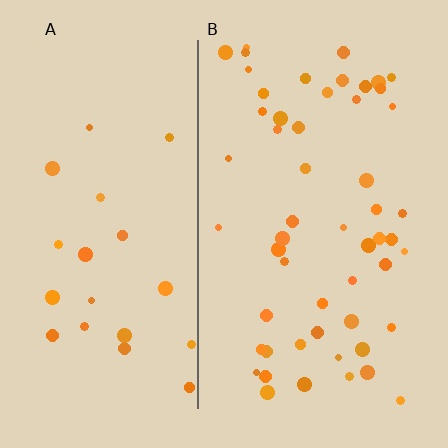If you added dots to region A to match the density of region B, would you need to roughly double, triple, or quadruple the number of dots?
Approximately double.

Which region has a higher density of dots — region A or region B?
B (the right).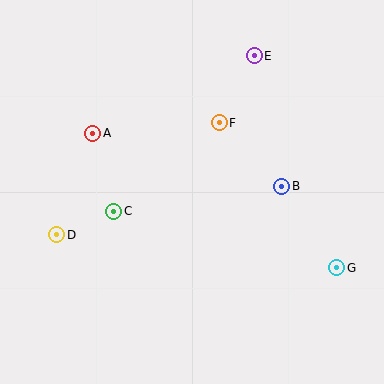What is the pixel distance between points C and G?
The distance between C and G is 230 pixels.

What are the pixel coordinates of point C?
Point C is at (114, 211).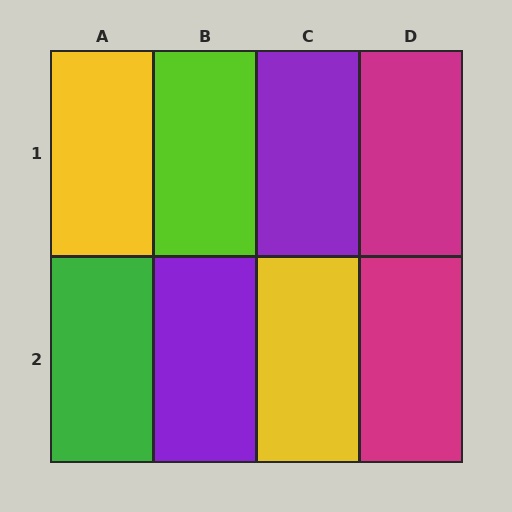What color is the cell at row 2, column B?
Purple.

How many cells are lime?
1 cell is lime.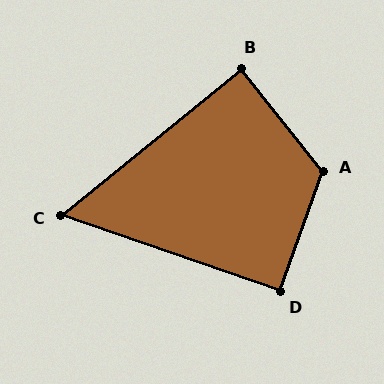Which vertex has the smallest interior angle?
C, at approximately 58 degrees.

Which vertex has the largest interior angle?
A, at approximately 122 degrees.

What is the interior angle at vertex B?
Approximately 89 degrees (approximately right).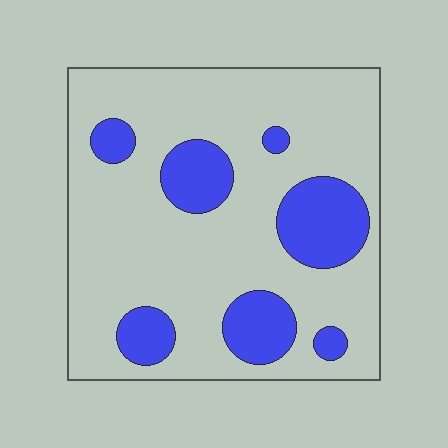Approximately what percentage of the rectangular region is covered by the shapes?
Approximately 20%.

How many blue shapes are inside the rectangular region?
7.